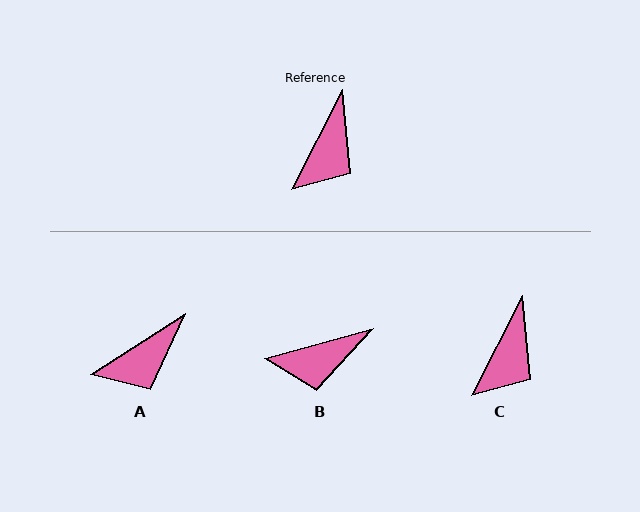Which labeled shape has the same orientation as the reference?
C.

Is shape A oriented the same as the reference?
No, it is off by about 30 degrees.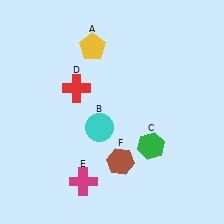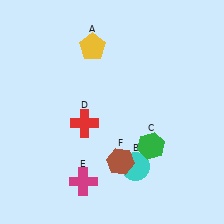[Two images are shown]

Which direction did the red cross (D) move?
The red cross (D) moved down.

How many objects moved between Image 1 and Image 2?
2 objects moved between the two images.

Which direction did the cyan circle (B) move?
The cyan circle (B) moved down.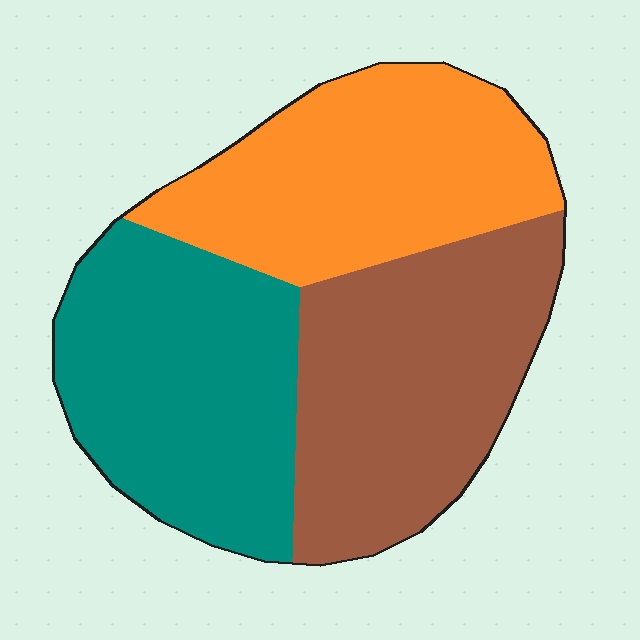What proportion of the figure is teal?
Teal covers 34% of the figure.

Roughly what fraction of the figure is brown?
Brown covers about 35% of the figure.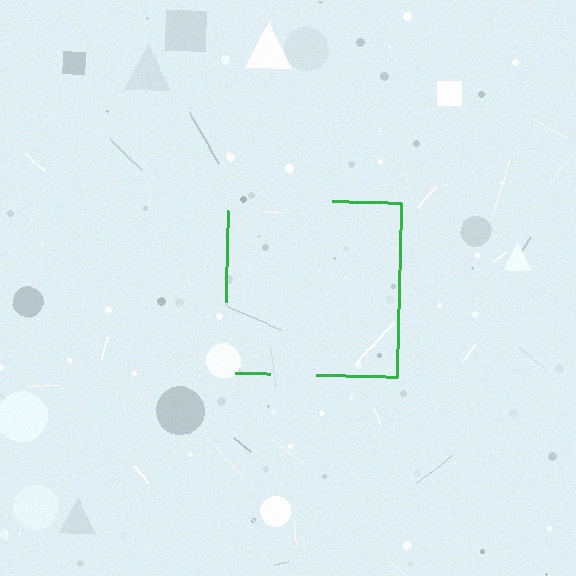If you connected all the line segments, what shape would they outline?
They would outline a square.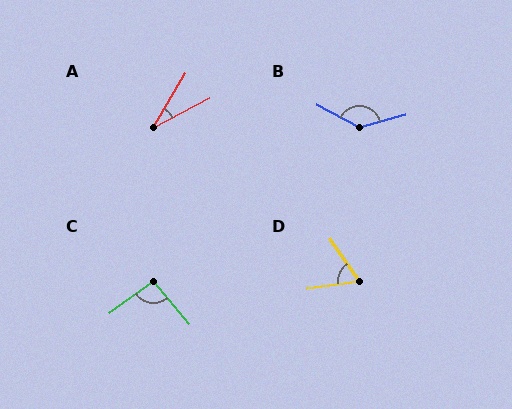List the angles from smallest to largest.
A (31°), D (63°), C (95°), B (136°).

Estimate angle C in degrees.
Approximately 95 degrees.